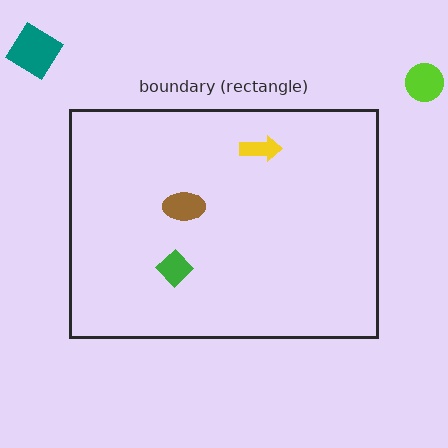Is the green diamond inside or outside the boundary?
Inside.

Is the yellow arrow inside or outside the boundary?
Inside.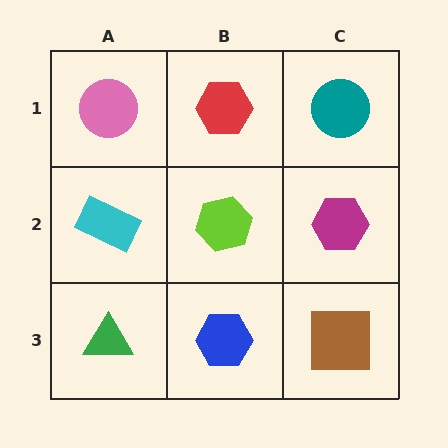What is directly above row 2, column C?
A teal circle.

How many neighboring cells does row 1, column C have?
2.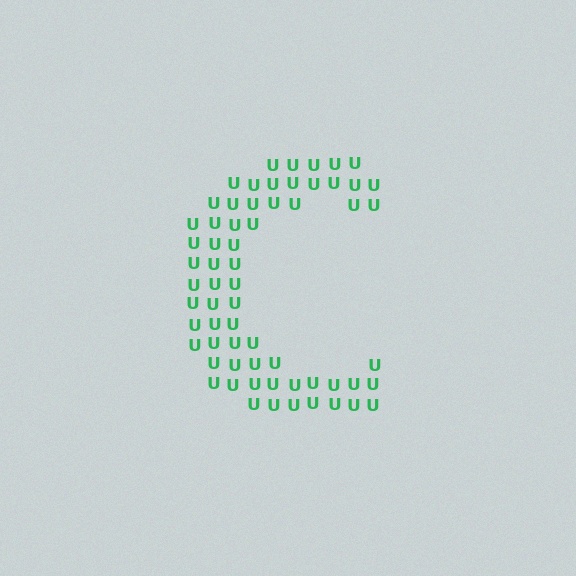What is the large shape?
The large shape is the letter C.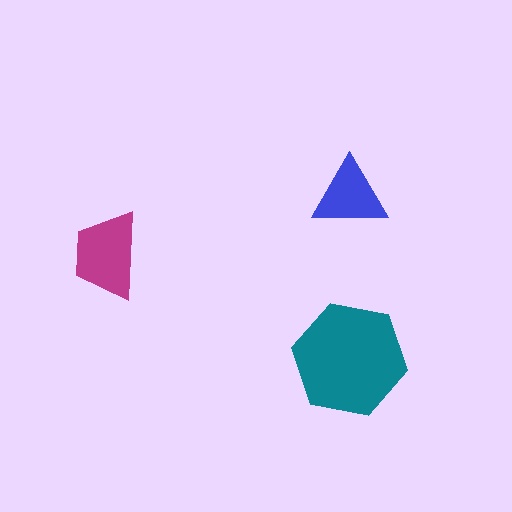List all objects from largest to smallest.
The teal hexagon, the magenta trapezoid, the blue triangle.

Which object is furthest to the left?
The magenta trapezoid is leftmost.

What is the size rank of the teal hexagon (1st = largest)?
1st.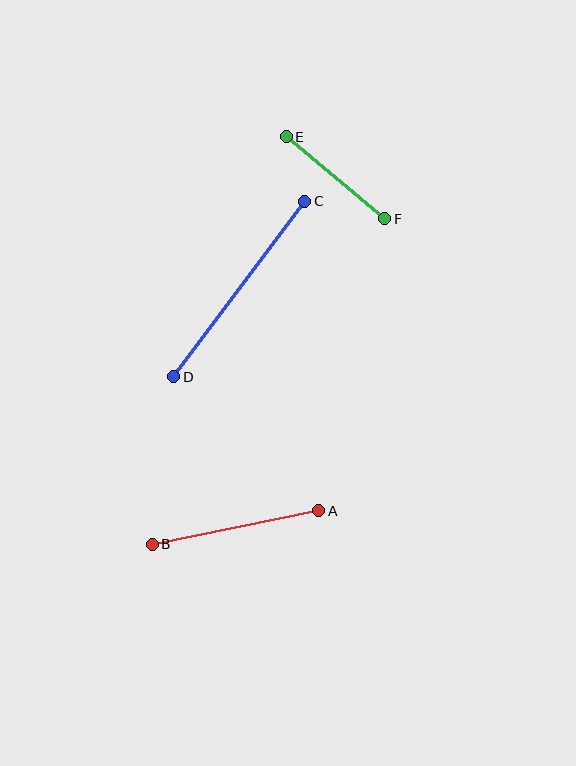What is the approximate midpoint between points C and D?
The midpoint is at approximately (239, 289) pixels.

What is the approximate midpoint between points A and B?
The midpoint is at approximately (235, 528) pixels.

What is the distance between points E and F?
The distance is approximately 129 pixels.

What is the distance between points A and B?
The distance is approximately 170 pixels.